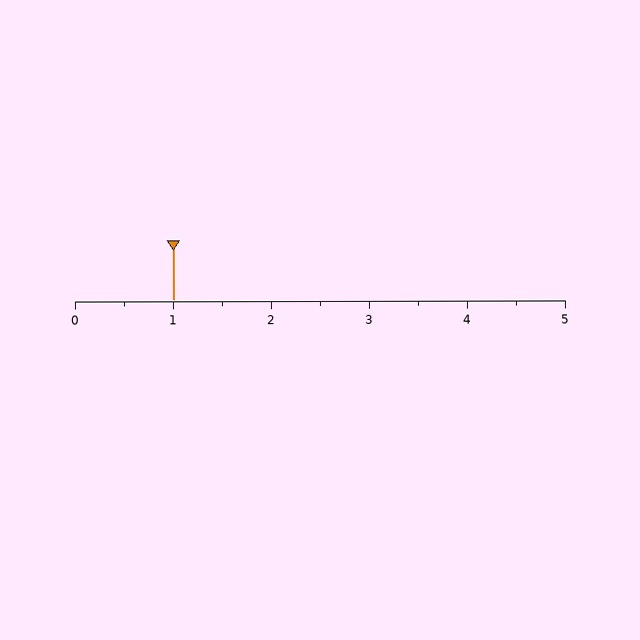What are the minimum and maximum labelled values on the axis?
The axis runs from 0 to 5.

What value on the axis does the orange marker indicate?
The marker indicates approximately 1.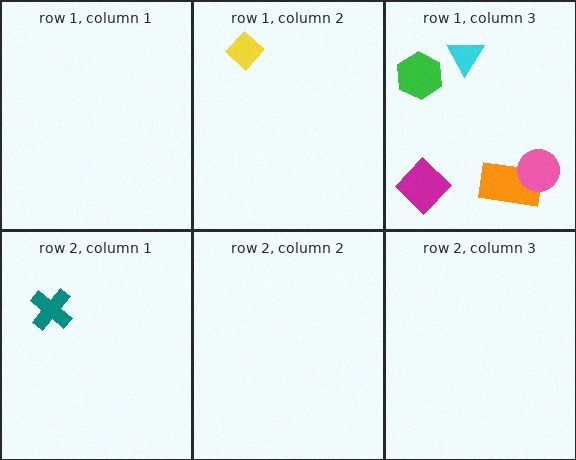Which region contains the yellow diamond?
The row 1, column 2 region.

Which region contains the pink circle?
The row 1, column 3 region.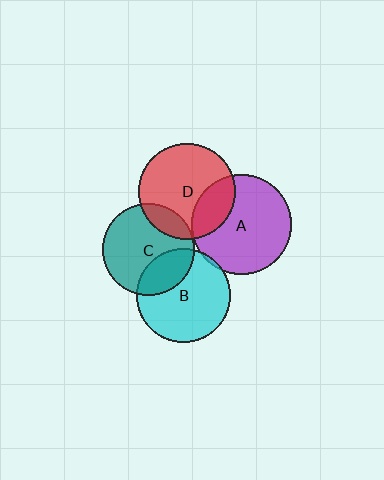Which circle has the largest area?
Circle A (purple).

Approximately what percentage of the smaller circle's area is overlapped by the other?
Approximately 15%.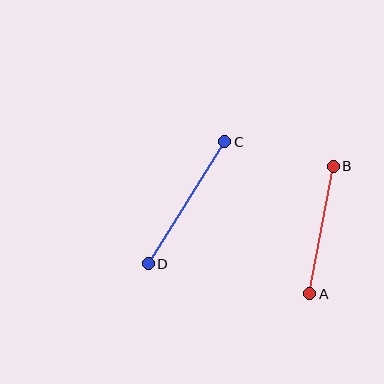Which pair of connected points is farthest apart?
Points C and D are farthest apart.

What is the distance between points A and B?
The distance is approximately 129 pixels.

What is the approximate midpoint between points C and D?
The midpoint is at approximately (187, 203) pixels.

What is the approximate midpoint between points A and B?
The midpoint is at approximately (321, 230) pixels.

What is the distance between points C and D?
The distance is approximately 144 pixels.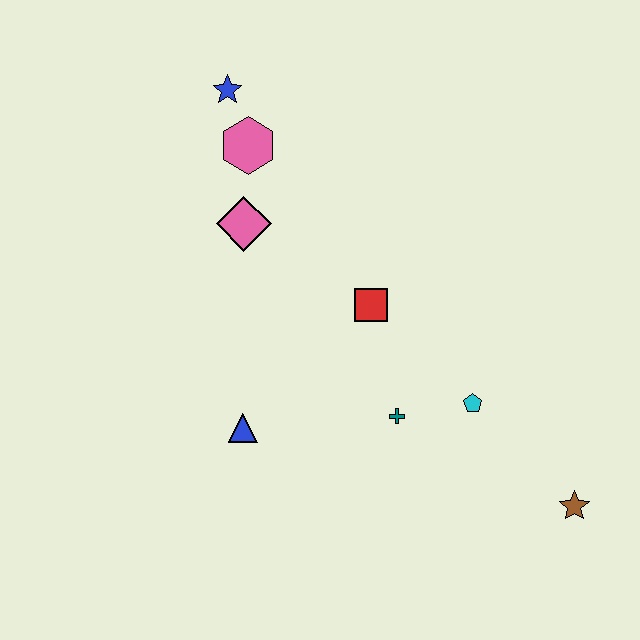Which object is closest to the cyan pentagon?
The teal cross is closest to the cyan pentagon.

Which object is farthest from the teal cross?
The blue star is farthest from the teal cross.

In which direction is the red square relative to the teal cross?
The red square is above the teal cross.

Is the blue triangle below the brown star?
No